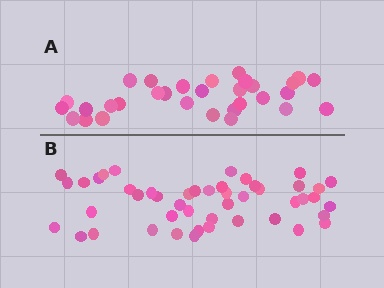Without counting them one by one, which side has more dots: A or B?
Region B (the bottom region) has more dots.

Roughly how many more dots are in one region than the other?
Region B has approximately 15 more dots than region A.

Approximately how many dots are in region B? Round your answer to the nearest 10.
About 50 dots. (The exact count is 47, which rounds to 50.)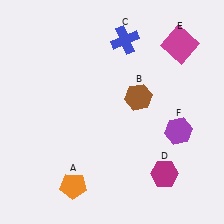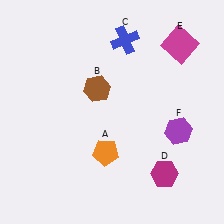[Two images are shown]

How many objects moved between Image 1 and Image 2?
2 objects moved between the two images.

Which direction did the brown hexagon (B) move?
The brown hexagon (B) moved left.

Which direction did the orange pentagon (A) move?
The orange pentagon (A) moved up.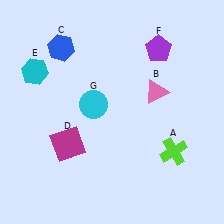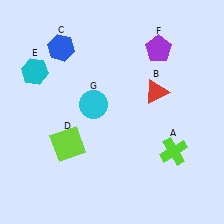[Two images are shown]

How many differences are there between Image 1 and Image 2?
There are 2 differences between the two images.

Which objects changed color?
B changed from pink to red. D changed from magenta to lime.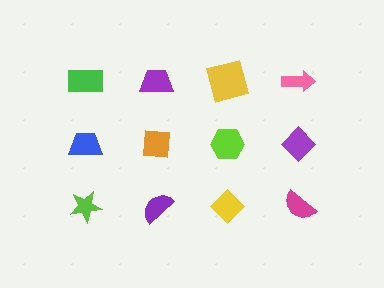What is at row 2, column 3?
A lime hexagon.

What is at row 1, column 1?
A green rectangle.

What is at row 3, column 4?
A magenta semicircle.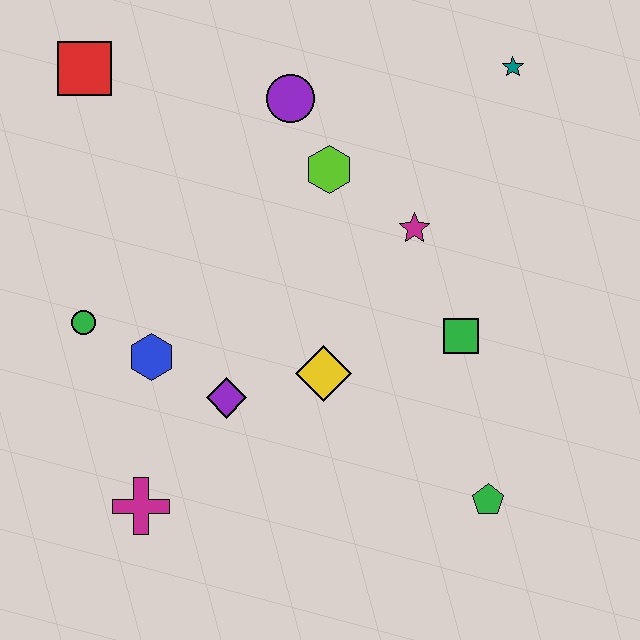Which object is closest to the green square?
The magenta star is closest to the green square.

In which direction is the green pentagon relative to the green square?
The green pentagon is below the green square.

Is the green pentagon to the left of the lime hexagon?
No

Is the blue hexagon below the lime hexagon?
Yes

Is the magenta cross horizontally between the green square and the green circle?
Yes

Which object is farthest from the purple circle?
The green pentagon is farthest from the purple circle.